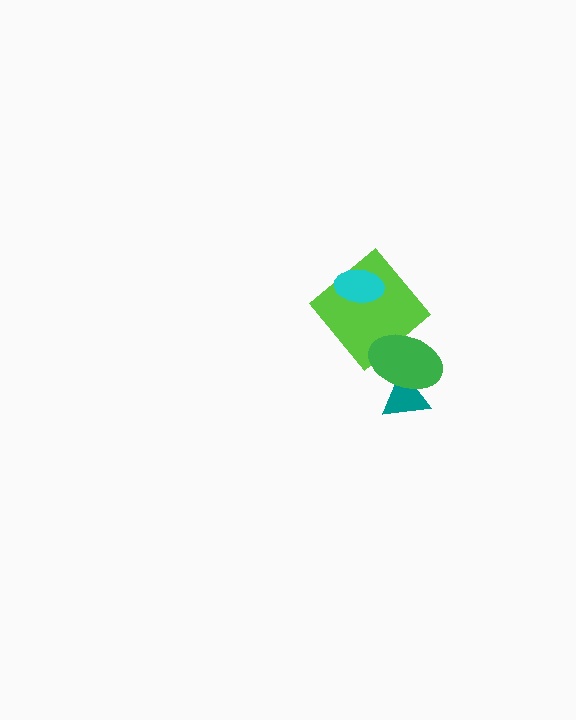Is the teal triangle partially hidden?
Yes, it is partially covered by another shape.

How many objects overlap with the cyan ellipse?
1 object overlaps with the cyan ellipse.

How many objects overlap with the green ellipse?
2 objects overlap with the green ellipse.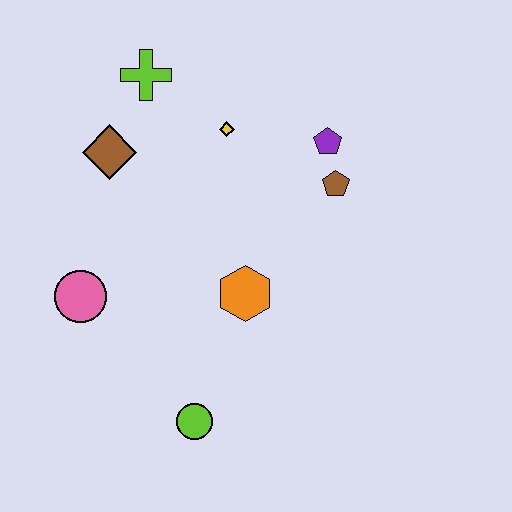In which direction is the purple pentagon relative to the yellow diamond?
The purple pentagon is to the right of the yellow diamond.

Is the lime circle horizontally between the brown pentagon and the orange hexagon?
No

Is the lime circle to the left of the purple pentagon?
Yes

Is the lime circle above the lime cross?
No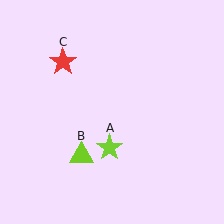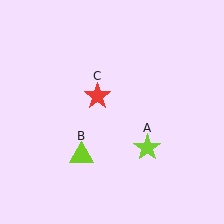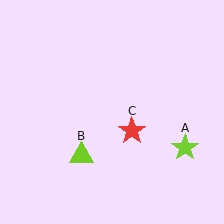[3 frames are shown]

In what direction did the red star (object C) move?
The red star (object C) moved down and to the right.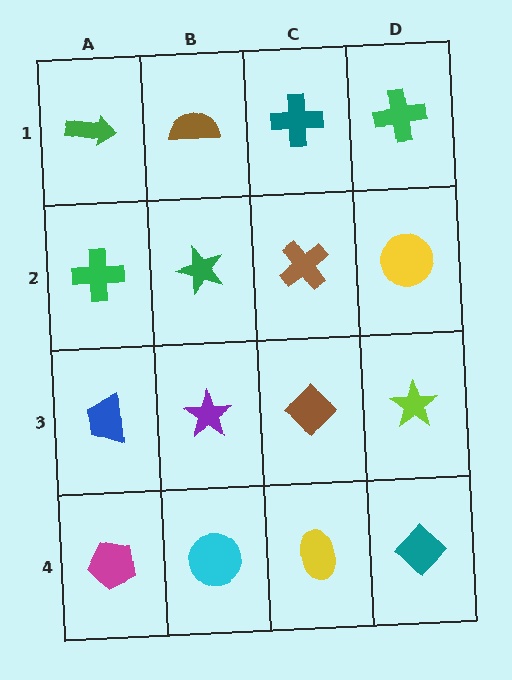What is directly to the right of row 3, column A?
A purple star.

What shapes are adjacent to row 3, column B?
A green star (row 2, column B), a cyan circle (row 4, column B), a blue trapezoid (row 3, column A), a brown diamond (row 3, column C).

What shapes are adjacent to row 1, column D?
A yellow circle (row 2, column D), a teal cross (row 1, column C).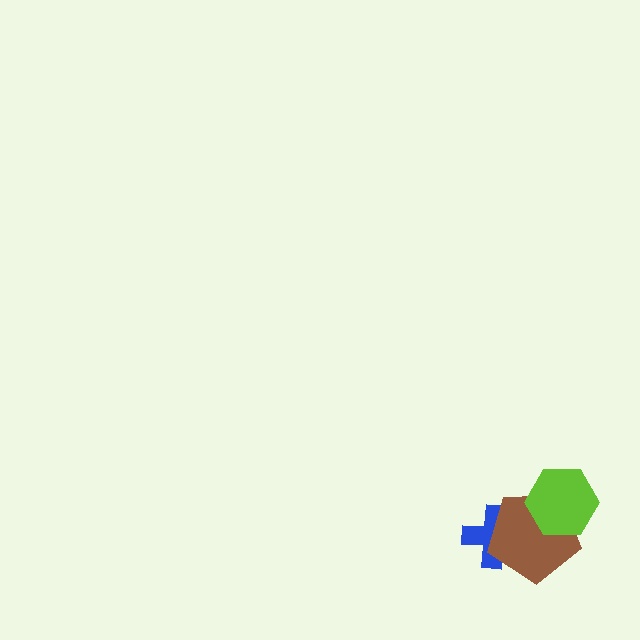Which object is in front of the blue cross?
The brown pentagon is in front of the blue cross.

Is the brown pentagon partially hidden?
Yes, it is partially covered by another shape.